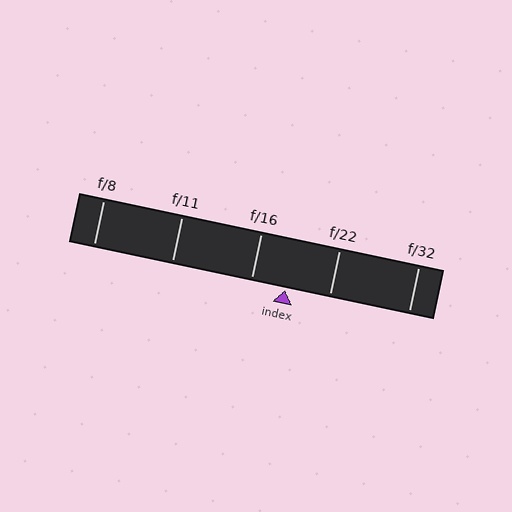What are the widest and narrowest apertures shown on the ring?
The widest aperture shown is f/8 and the narrowest is f/32.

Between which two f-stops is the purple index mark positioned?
The index mark is between f/16 and f/22.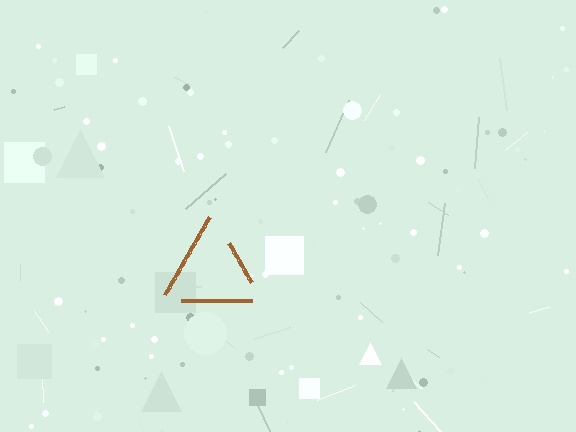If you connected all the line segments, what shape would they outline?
They would outline a triangle.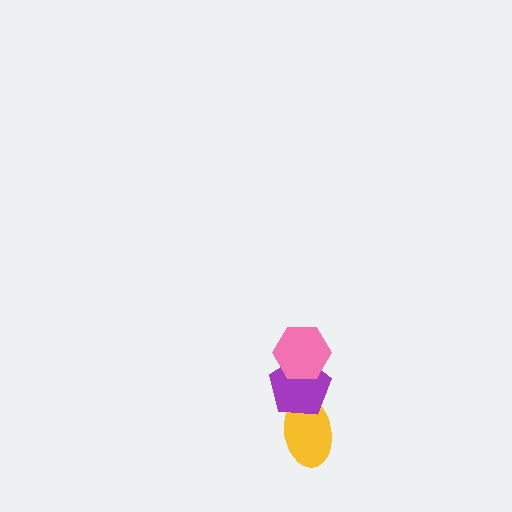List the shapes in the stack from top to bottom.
From top to bottom: the pink hexagon, the purple pentagon, the yellow ellipse.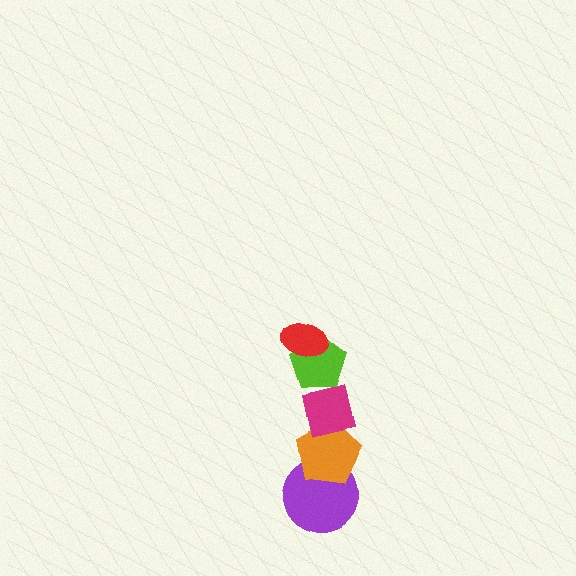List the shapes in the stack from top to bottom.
From top to bottom: the red ellipse, the lime pentagon, the magenta square, the orange pentagon, the purple circle.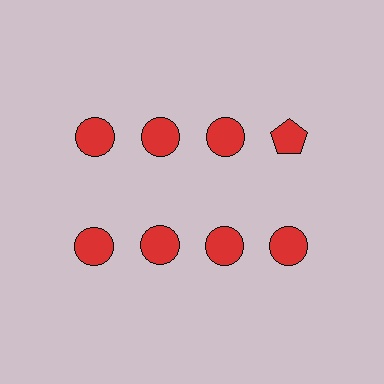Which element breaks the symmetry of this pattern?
The red pentagon in the top row, second from right column breaks the symmetry. All other shapes are red circles.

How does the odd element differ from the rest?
It has a different shape: pentagon instead of circle.